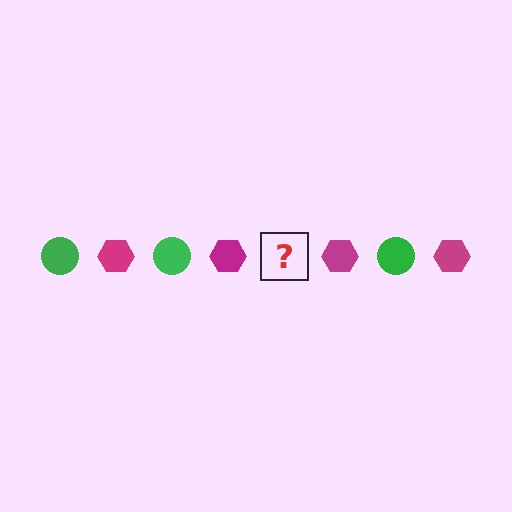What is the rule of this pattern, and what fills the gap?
The rule is that the pattern alternates between green circle and magenta hexagon. The gap should be filled with a green circle.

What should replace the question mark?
The question mark should be replaced with a green circle.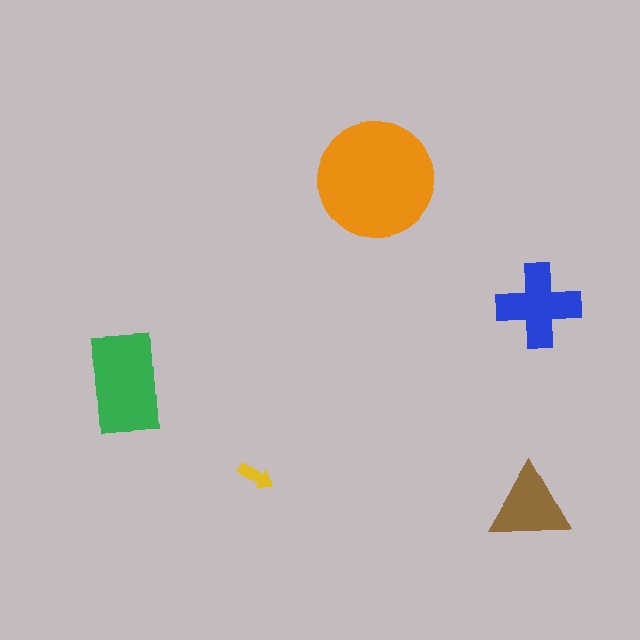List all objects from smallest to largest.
The yellow arrow, the brown triangle, the blue cross, the green rectangle, the orange circle.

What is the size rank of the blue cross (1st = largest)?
3rd.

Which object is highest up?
The orange circle is topmost.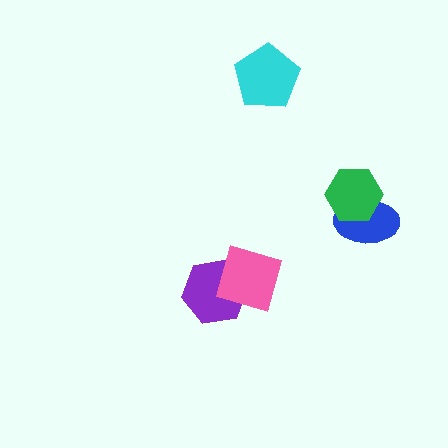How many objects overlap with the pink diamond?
1 object overlaps with the pink diamond.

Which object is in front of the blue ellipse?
The green hexagon is in front of the blue ellipse.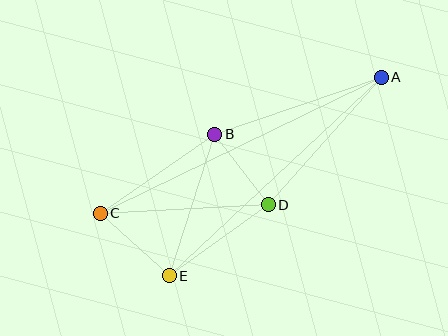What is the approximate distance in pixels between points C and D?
The distance between C and D is approximately 168 pixels.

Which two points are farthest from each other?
Points A and C are farthest from each other.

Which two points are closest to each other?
Points B and D are closest to each other.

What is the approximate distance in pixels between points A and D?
The distance between A and D is approximately 170 pixels.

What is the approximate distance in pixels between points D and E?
The distance between D and E is approximately 122 pixels.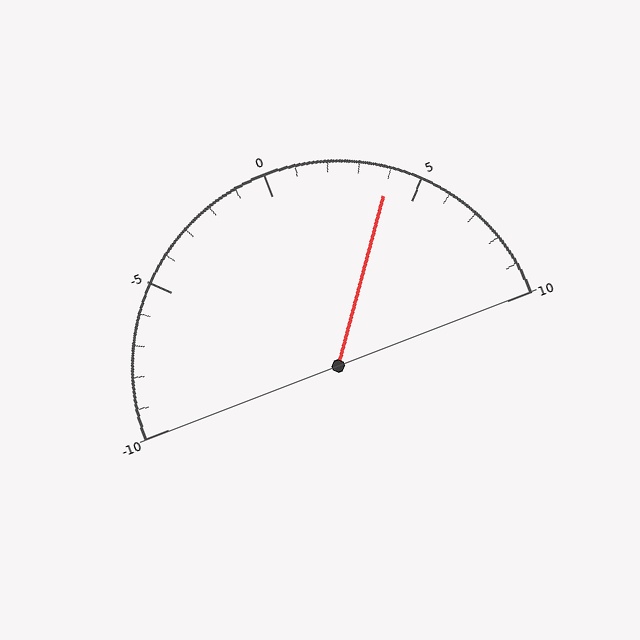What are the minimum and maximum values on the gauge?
The gauge ranges from -10 to 10.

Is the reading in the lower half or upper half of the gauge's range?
The reading is in the upper half of the range (-10 to 10).